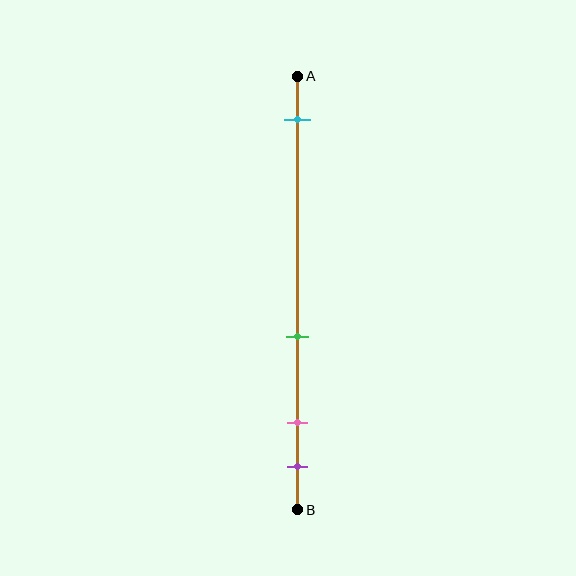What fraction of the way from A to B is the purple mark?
The purple mark is approximately 90% (0.9) of the way from A to B.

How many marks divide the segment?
There are 4 marks dividing the segment.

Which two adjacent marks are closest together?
The pink and purple marks are the closest adjacent pair.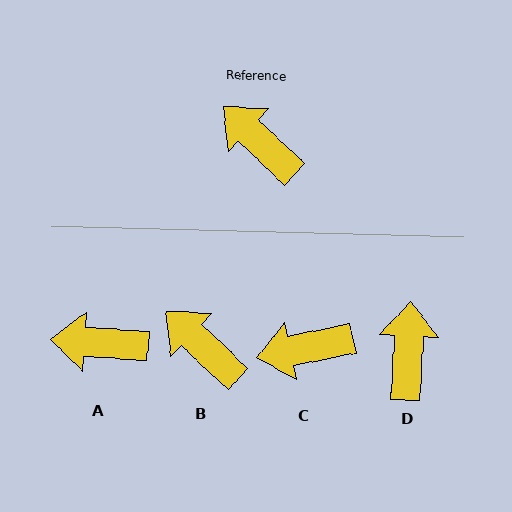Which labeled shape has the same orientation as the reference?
B.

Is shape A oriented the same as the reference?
No, it is off by about 39 degrees.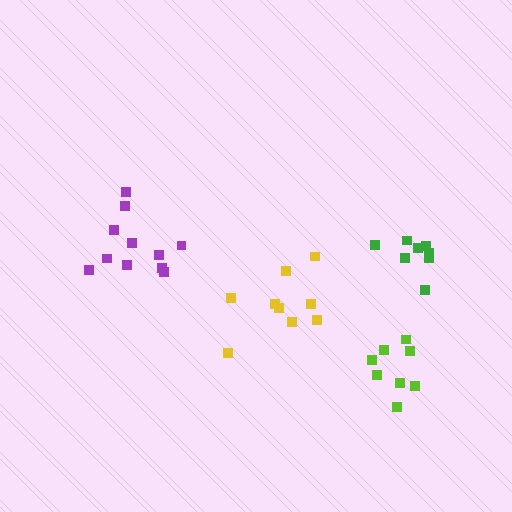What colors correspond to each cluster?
The clusters are colored: green, yellow, purple, lime.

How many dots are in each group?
Group 1: 8 dots, Group 2: 9 dots, Group 3: 11 dots, Group 4: 8 dots (36 total).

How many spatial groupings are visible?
There are 4 spatial groupings.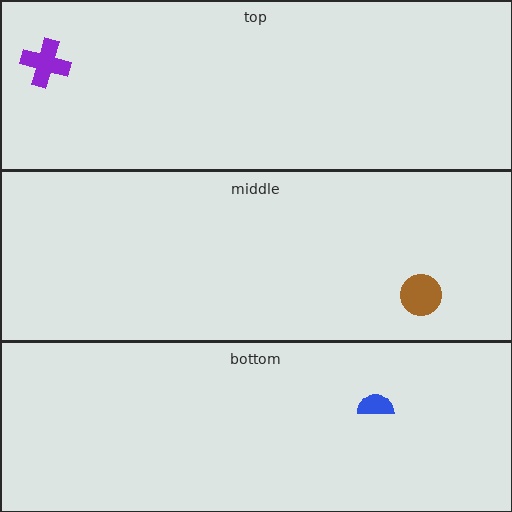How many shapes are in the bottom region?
1.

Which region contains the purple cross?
The top region.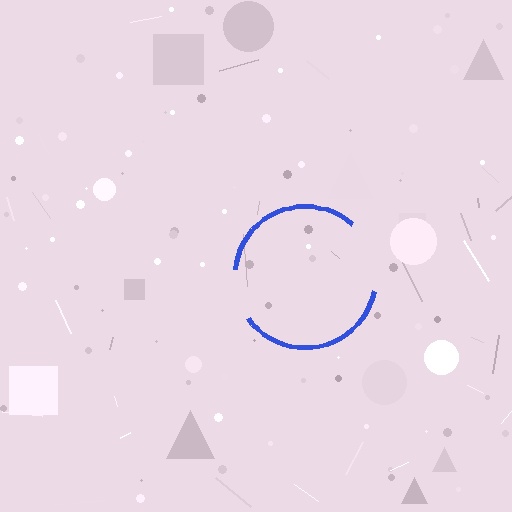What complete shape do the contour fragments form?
The contour fragments form a circle.